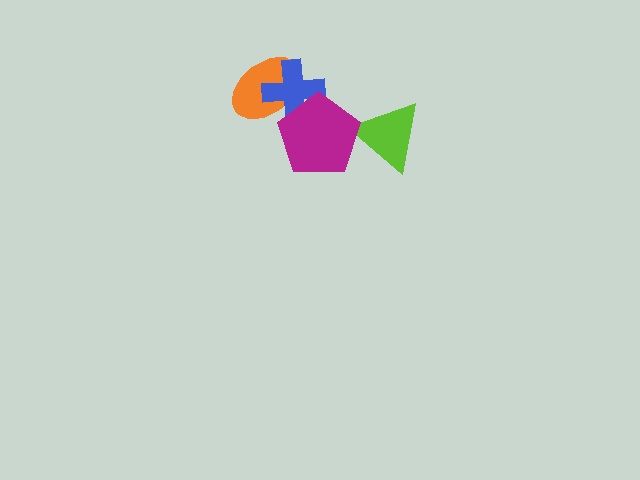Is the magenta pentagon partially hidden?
No, no other shape covers it.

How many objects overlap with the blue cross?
2 objects overlap with the blue cross.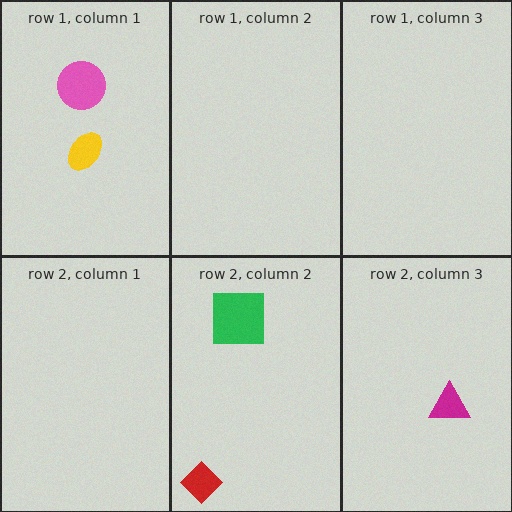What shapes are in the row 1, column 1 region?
The pink circle, the yellow ellipse.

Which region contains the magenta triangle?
The row 2, column 3 region.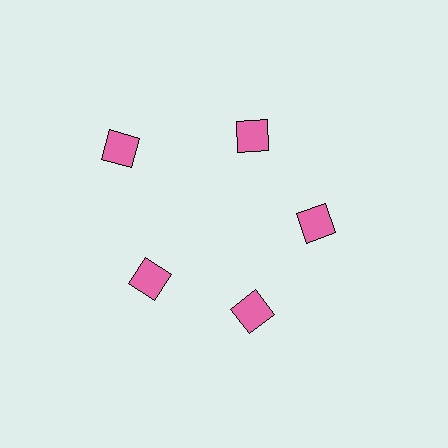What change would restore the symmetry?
The symmetry would be restored by moving it inward, back onto the ring so that all 5 diamonds sit at equal angles and equal distance from the center.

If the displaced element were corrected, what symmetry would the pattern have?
It would have 5-fold rotational symmetry — the pattern would map onto itself every 72 degrees.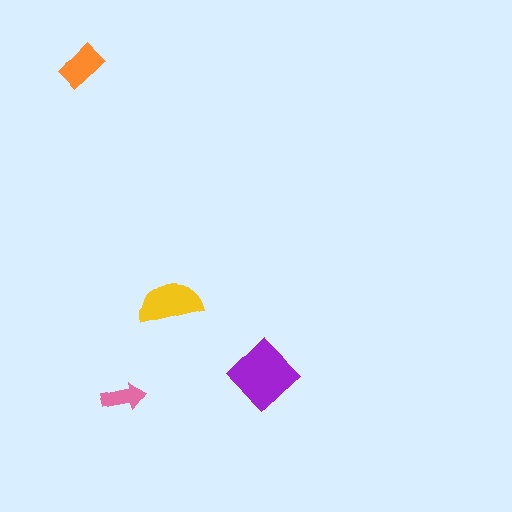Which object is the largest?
The purple diamond.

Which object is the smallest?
The pink arrow.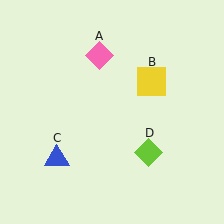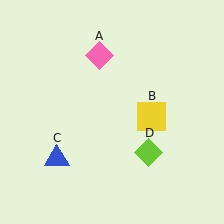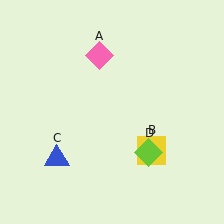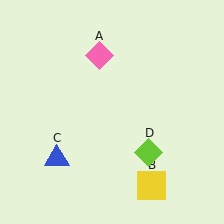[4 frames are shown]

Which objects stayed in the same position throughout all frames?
Pink diamond (object A) and blue triangle (object C) and lime diamond (object D) remained stationary.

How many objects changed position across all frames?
1 object changed position: yellow square (object B).